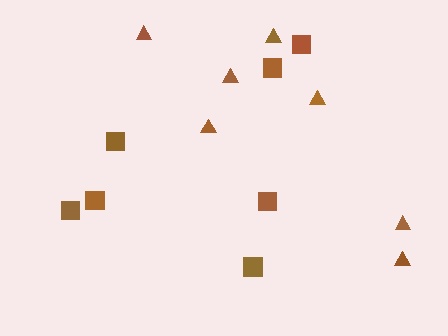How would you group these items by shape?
There are 2 groups: one group of squares (7) and one group of triangles (7).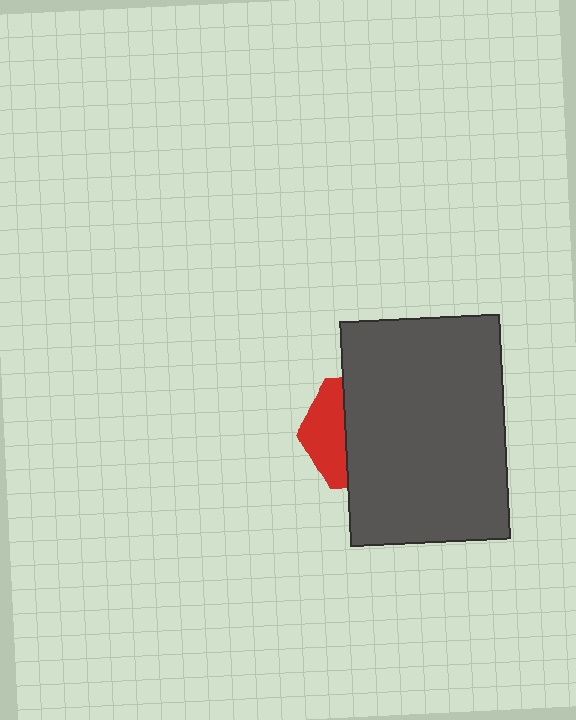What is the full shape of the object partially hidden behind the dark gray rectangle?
The partially hidden object is a red hexagon.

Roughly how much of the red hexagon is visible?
A small part of it is visible (roughly 35%).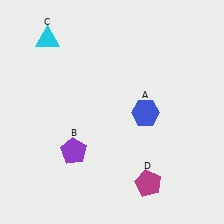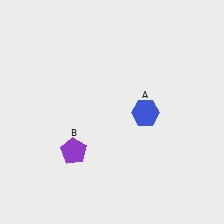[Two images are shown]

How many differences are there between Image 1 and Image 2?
There are 2 differences between the two images.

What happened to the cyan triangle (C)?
The cyan triangle (C) was removed in Image 2. It was in the top-left area of Image 1.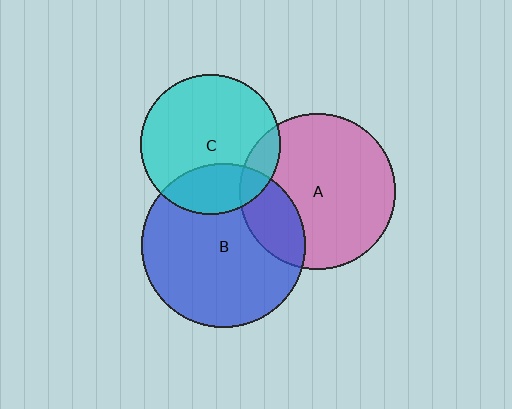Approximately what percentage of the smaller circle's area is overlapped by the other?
Approximately 25%.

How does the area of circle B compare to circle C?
Approximately 1.4 times.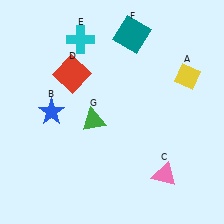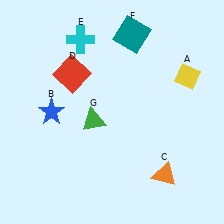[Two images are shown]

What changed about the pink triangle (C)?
In Image 1, C is pink. In Image 2, it changed to orange.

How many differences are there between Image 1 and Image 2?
There is 1 difference between the two images.